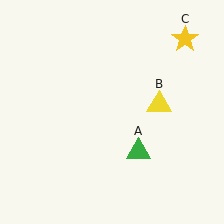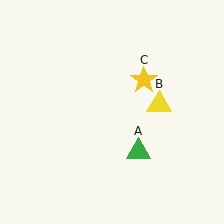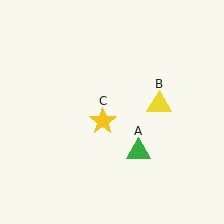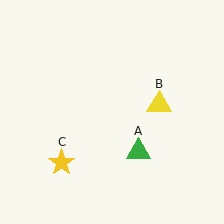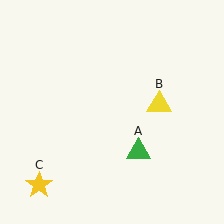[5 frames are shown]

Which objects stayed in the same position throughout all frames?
Green triangle (object A) and yellow triangle (object B) remained stationary.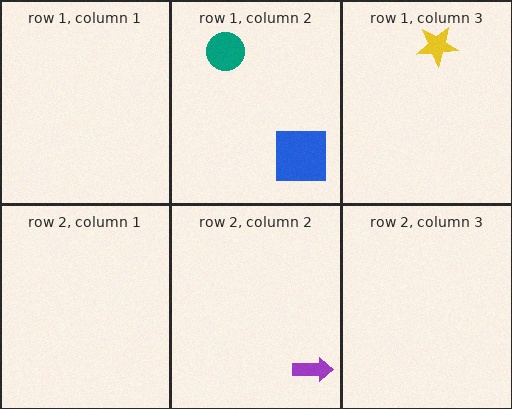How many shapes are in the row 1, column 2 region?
2.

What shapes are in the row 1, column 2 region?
The blue square, the teal circle.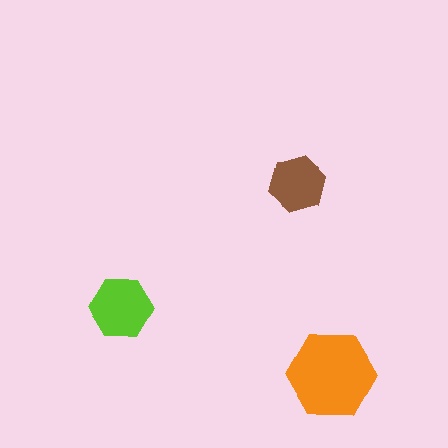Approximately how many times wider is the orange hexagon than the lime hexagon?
About 1.5 times wider.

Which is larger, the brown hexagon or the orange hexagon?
The orange one.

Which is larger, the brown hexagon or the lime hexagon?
The lime one.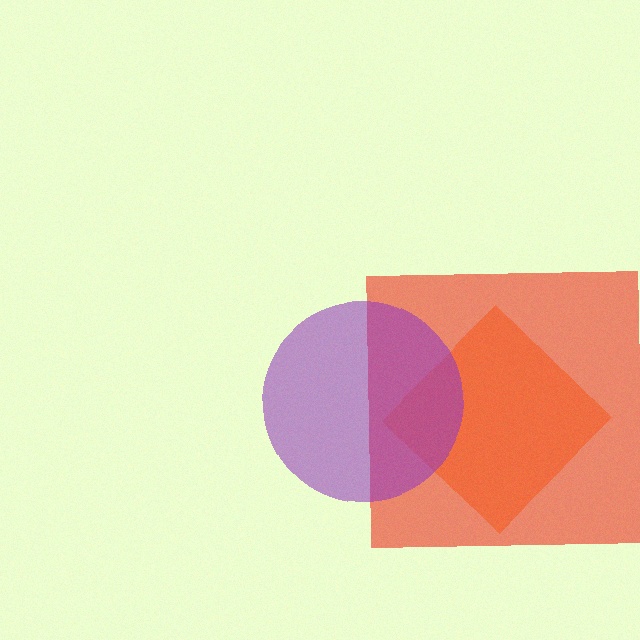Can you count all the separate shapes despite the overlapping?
Yes, there are 3 separate shapes.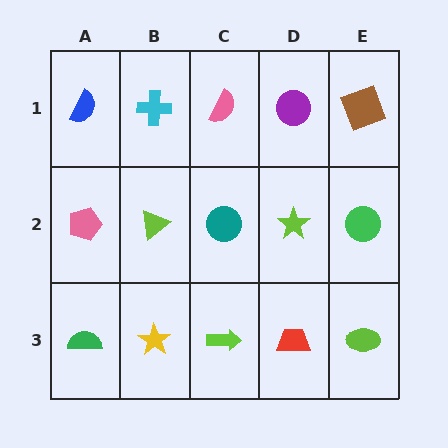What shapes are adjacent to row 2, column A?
A blue semicircle (row 1, column A), a green semicircle (row 3, column A), a lime triangle (row 2, column B).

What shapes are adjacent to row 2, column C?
A pink semicircle (row 1, column C), a lime arrow (row 3, column C), a lime triangle (row 2, column B), a lime star (row 2, column D).